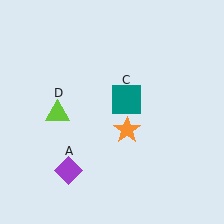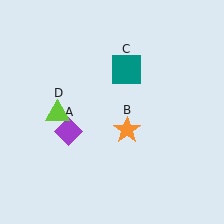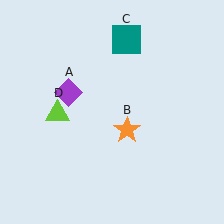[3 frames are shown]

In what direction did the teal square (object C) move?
The teal square (object C) moved up.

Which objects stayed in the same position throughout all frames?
Orange star (object B) and lime triangle (object D) remained stationary.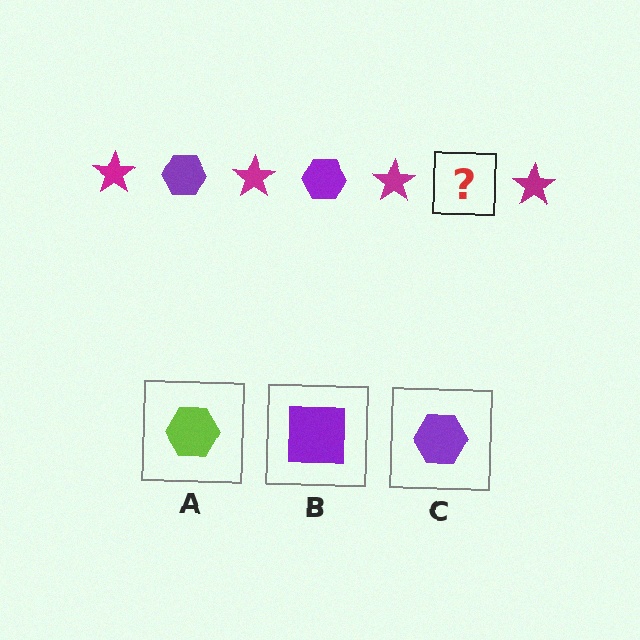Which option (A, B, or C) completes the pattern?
C.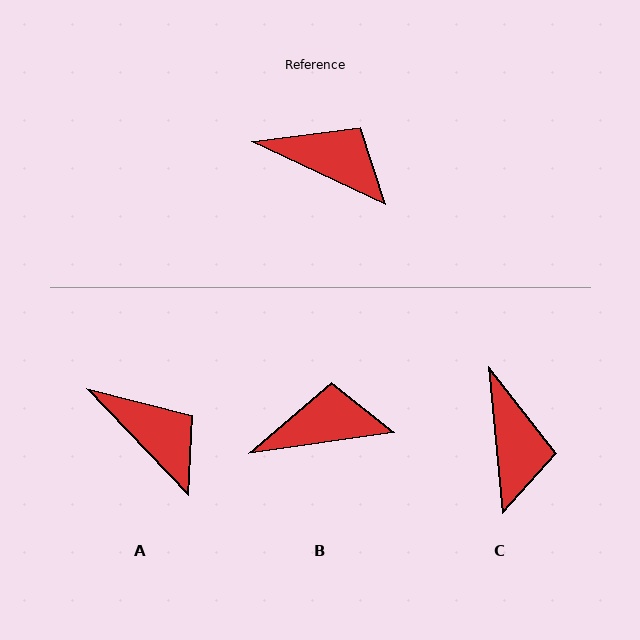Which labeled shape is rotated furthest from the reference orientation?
C, about 59 degrees away.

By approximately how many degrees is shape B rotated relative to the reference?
Approximately 34 degrees counter-clockwise.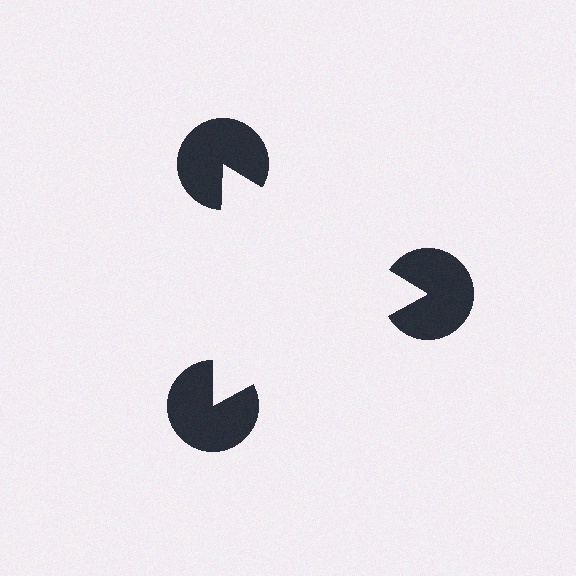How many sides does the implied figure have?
3 sides.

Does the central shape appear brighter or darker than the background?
It typically appears slightly brighter than the background, even though no actual brightness change is drawn.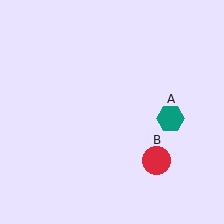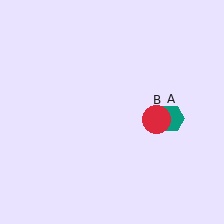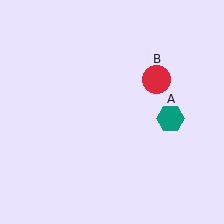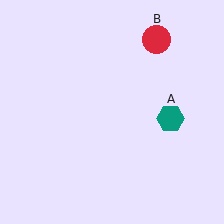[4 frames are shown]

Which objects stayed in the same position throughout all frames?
Teal hexagon (object A) remained stationary.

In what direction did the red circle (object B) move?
The red circle (object B) moved up.